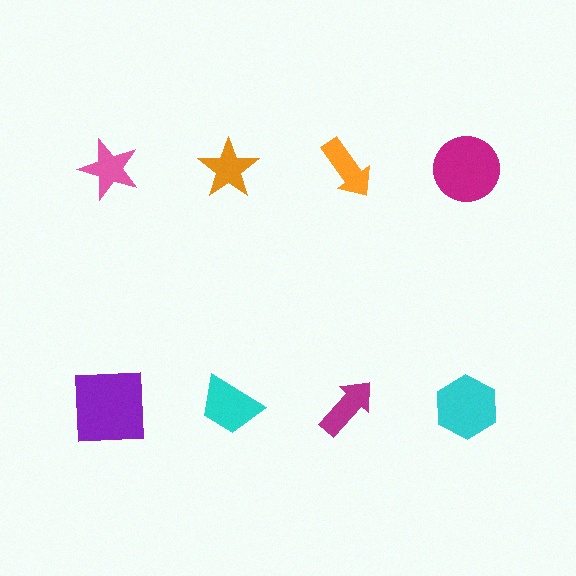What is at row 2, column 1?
A purple square.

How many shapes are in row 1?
4 shapes.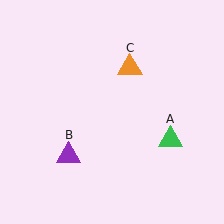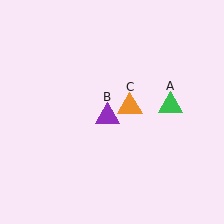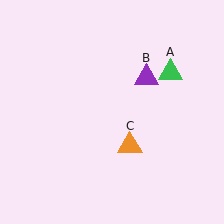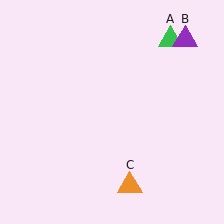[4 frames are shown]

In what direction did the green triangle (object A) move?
The green triangle (object A) moved up.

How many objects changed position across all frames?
3 objects changed position: green triangle (object A), purple triangle (object B), orange triangle (object C).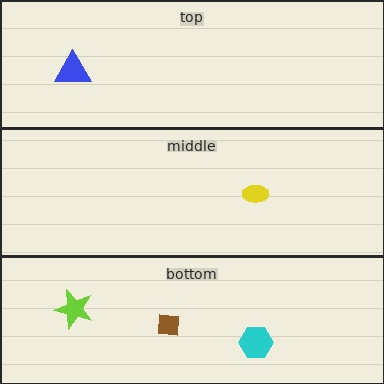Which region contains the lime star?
The bottom region.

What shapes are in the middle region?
The yellow ellipse.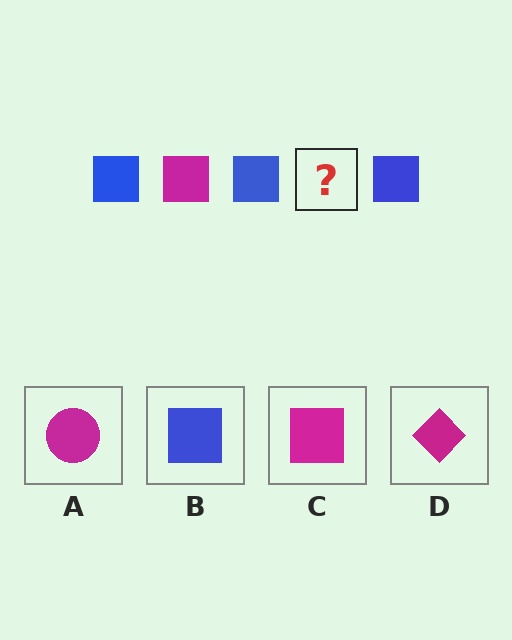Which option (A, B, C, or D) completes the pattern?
C.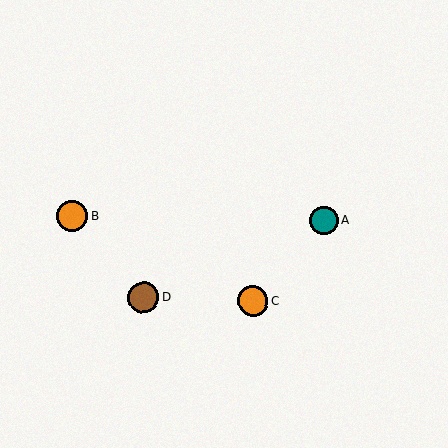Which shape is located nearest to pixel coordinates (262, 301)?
The orange circle (labeled C) at (253, 301) is nearest to that location.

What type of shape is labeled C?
Shape C is an orange circle.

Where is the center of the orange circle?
The center of the orange circle is at (72, 216).